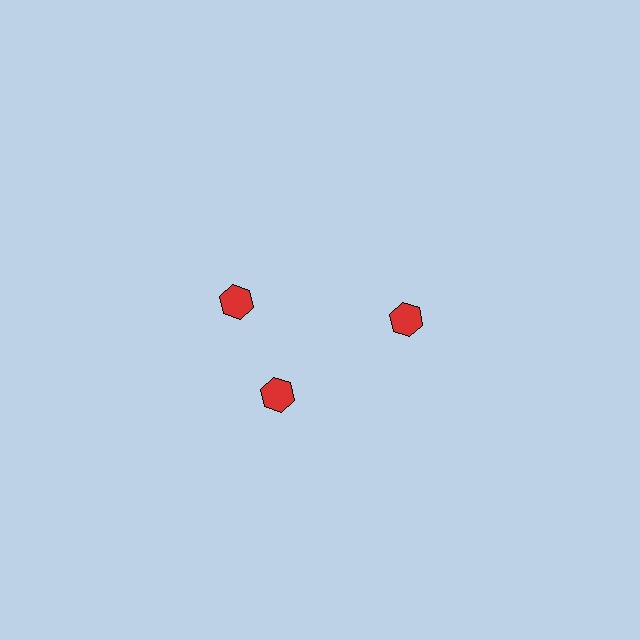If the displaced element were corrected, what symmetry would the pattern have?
It would have 3-fold rotational symmetry — the pattern would map onto itself every 120 degrees.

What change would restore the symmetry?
The symmetry would be restored by rotating it back into even spacing with its neighbors so that all 3 hexagons sit at equal angles and equal distance from the center.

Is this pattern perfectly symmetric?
No. The 3 red hexagons are arranged in a ring, but one element near the 11 o'clock position is rotated out of alignment along the ring, breaking the 3-fold rotational symmetry.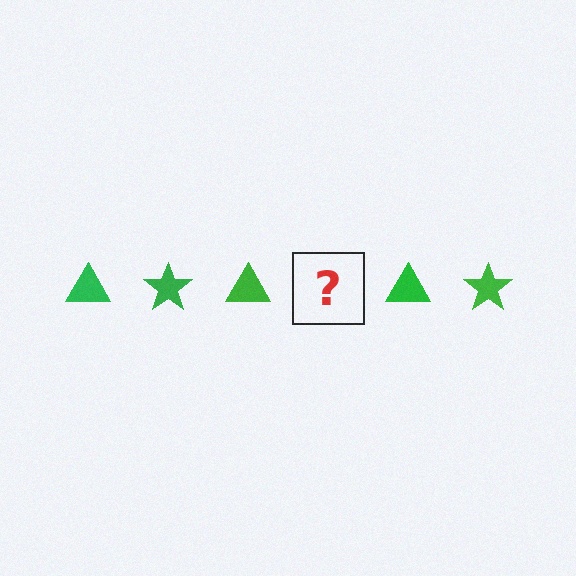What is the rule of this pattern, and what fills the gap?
The rule is that the pattern cycles through triangle, star shapes in green. The gap should be filled with a green star.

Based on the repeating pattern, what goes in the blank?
The blank should be a green star.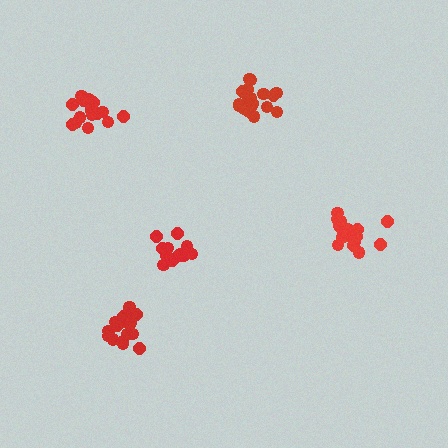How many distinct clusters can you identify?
There are 5 distinct clusters.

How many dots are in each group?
Group 1: 19 dots, Group 2: 17 dots, Group 3: 13 dots, Group 4: 17 dots, Group 5: 18 dots (84 total).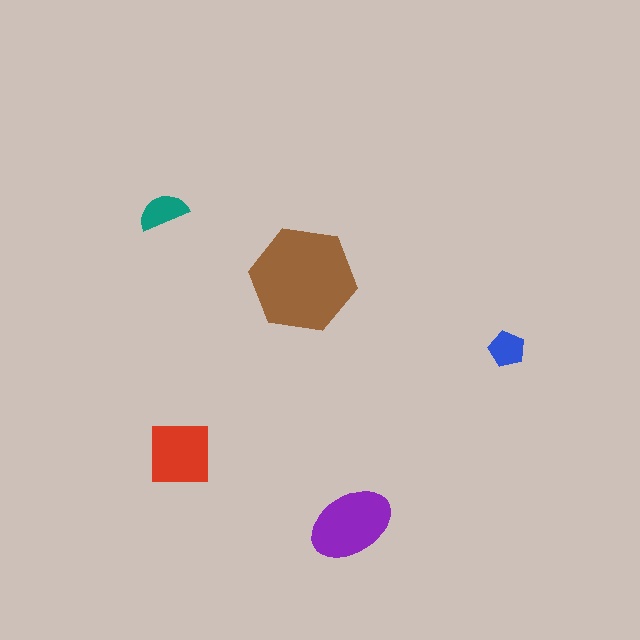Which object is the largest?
The brown hexagon.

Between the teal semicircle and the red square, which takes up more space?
The red square.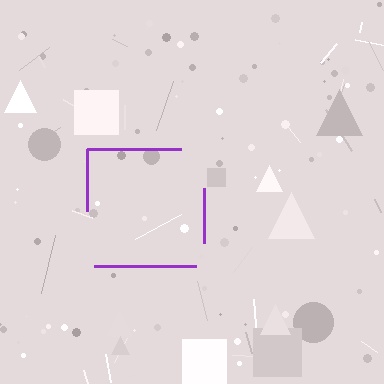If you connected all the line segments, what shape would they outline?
They would outline a square.